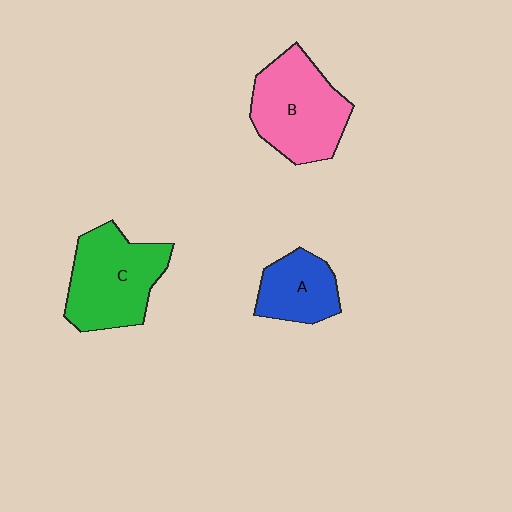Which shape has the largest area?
Shape B (pink).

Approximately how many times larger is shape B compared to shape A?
Approximately 1.7 times.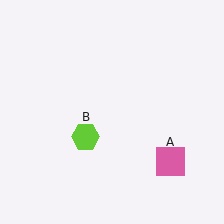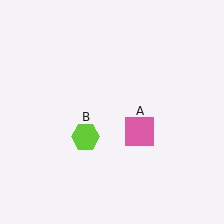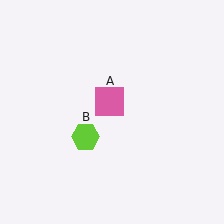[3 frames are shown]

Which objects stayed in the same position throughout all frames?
Lime hexagon (object B) remained stationary.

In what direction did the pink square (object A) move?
The pink square (object A) moved up and to the left.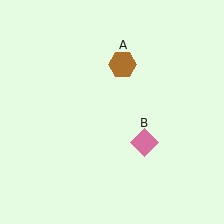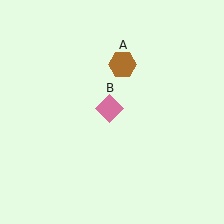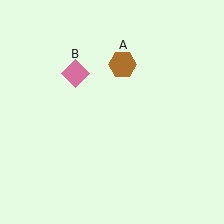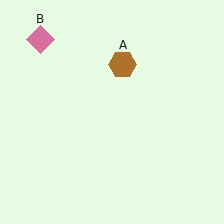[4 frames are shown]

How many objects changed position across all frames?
1 object changed position: pink diamond (object B).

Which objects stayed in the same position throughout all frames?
Brown hexagon (object A) remained stationary.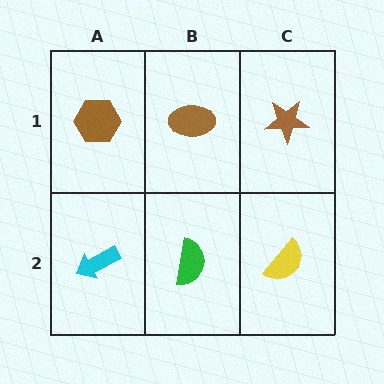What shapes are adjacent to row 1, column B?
A green semicircle (row 2, column B), a brown hexagon (row 1, column A), a brown star (row 1, column C).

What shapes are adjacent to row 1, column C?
A yellow semicircle (row 2, column C), a brown ellipse (row 1, column B).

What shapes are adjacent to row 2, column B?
A brown ellipse (row 1, column B), a cyan arrow (row 2, column A), a yellow semicircle (row 2, column C).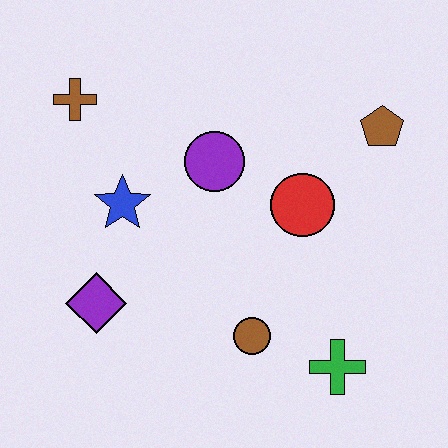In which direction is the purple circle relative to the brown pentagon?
The purple circle is to the left of the brown pentagon.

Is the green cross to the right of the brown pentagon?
No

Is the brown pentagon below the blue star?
No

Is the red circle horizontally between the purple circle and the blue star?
No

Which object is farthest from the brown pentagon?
The purple diamond is farthest from the brown pentagon.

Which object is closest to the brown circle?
The green cross is closest to the brown circle.